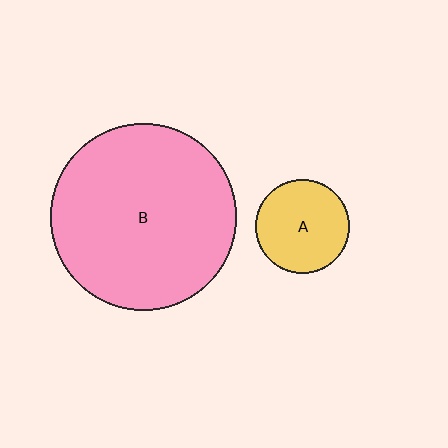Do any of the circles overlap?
No, none of the circles overlap.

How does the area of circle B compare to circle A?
Approximately 3.9 times.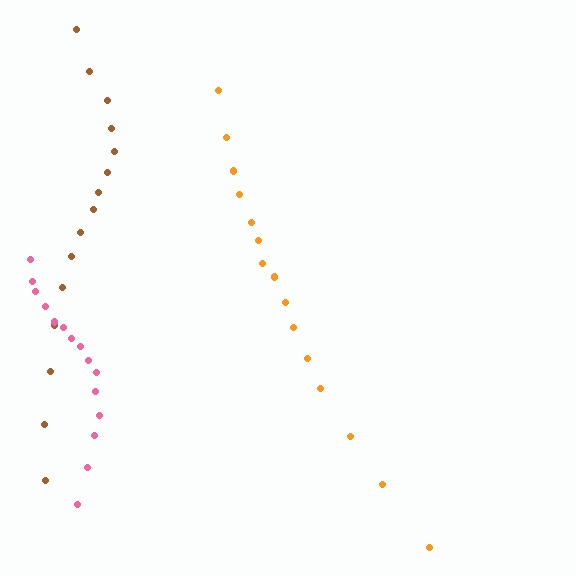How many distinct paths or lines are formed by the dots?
There are 3 distinct paths.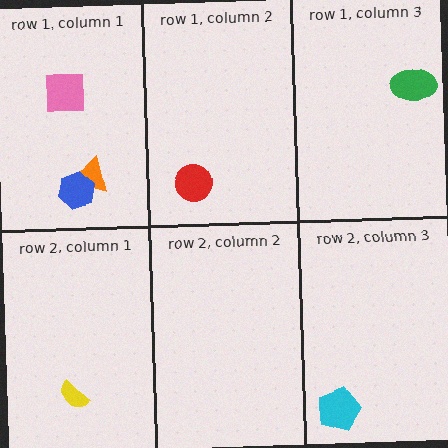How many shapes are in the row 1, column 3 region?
1.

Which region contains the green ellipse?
The row 1, column 3 region.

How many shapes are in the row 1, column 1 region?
3.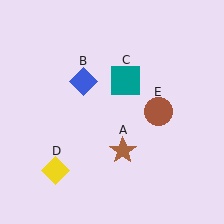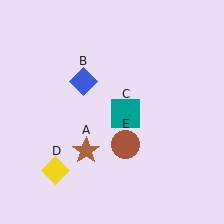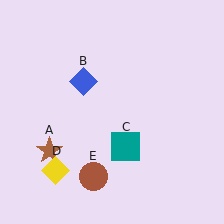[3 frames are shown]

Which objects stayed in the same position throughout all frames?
Blue diamond (object B) and yellow diamond (object D) remained stationary.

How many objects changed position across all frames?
3 objects changed position: brown star (object A), teal square (object C), brown circle (object E).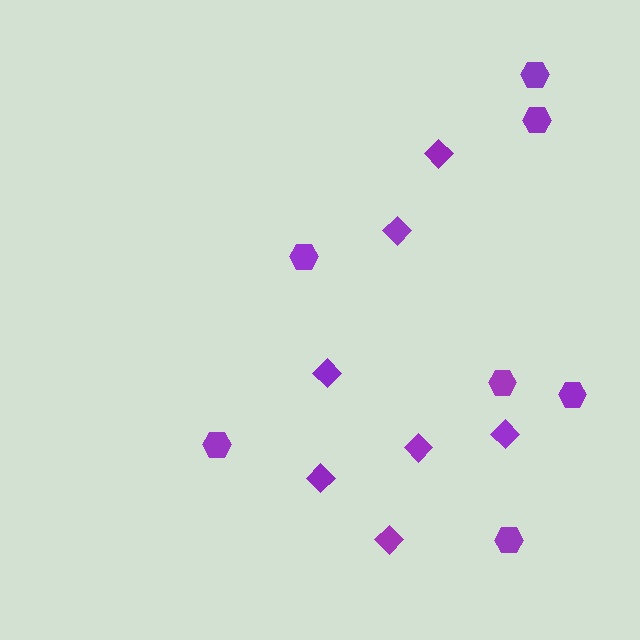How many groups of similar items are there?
There are 2 groups: one group of diamonds (7) and one group of hexagons (7).